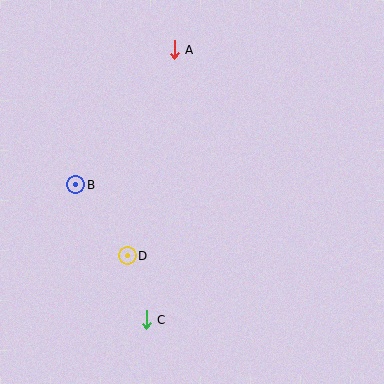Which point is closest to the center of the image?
Point D at (127, 256) is closest to the center.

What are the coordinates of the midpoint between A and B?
The midpoint between A and B is at (125, 117).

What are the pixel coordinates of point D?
Point D is at (127, 256).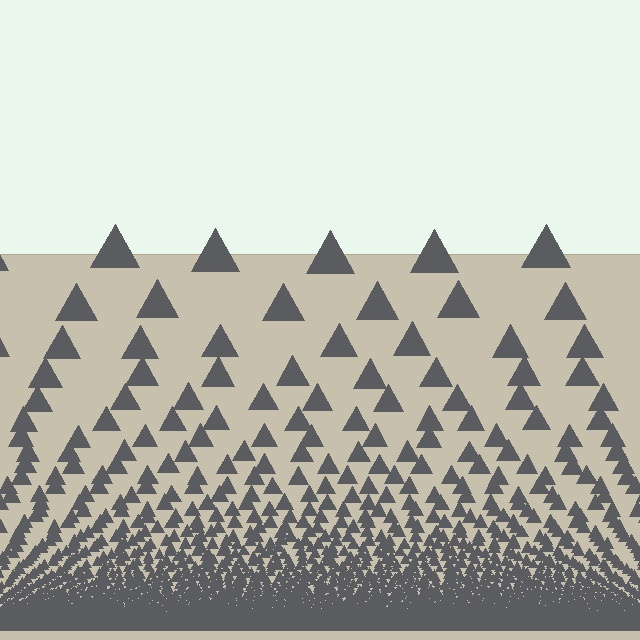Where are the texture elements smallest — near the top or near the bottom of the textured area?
Near the bottom.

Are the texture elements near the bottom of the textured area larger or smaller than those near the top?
Smaller. The gradient is inverted — elements near the bottom are smaller and denser.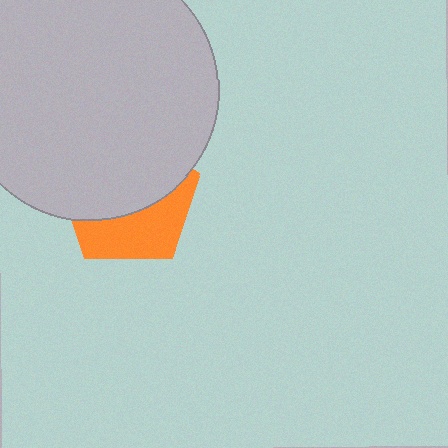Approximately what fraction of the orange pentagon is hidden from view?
Roughly 60% of the orange pentagon is hidden behind the light gray circle.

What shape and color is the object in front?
The object in front is a light gray circle.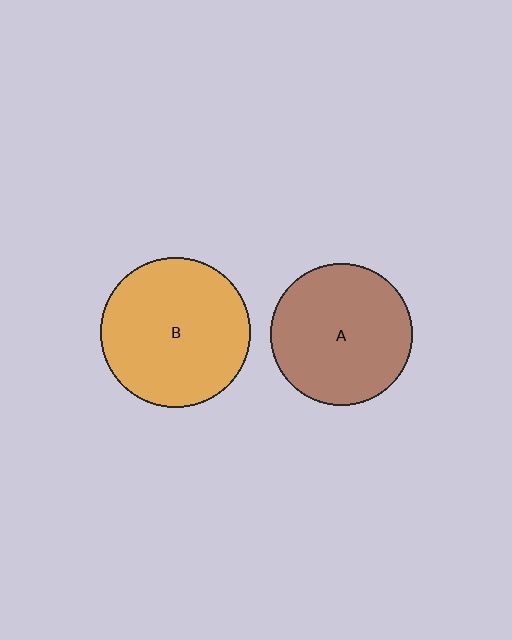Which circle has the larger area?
Circle B (orange).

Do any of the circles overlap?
No, none of the circles overlap.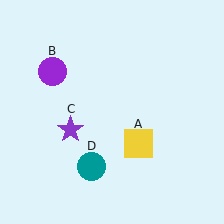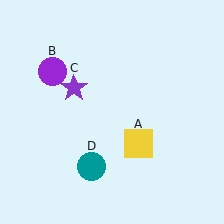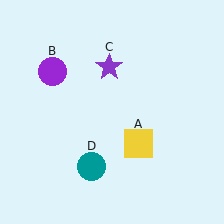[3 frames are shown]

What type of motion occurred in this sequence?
The purple star (object C) rotated clockwise around the center of the scene.